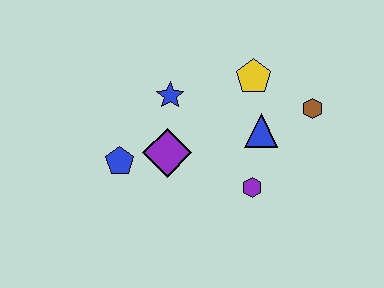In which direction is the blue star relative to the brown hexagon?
The blue star is to the left of the brown hexagon.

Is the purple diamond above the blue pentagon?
Yes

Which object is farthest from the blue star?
The brown hexagon is farthest from the blue star.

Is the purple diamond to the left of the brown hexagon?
Yes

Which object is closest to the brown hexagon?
The blue triangle is closest to the brown hexagon.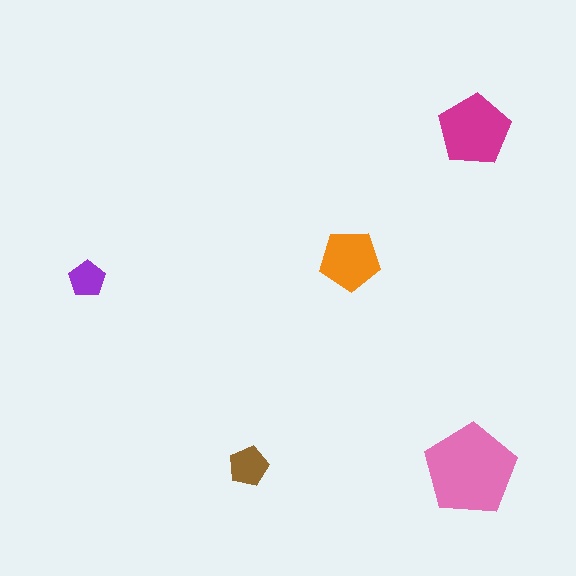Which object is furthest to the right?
The magenta pentagon is rightmost.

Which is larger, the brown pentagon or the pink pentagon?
The pink one.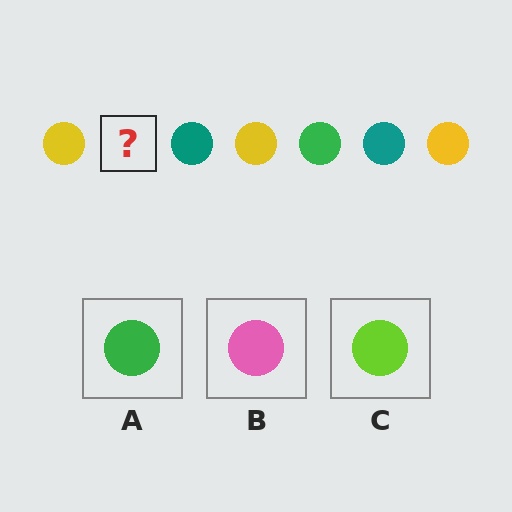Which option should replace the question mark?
Option A.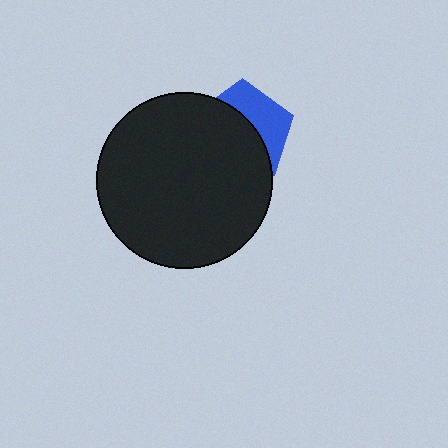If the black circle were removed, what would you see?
You would see the complete blue pentagon.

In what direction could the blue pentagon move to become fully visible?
The blue pentagon could move toward the upper-right. That would shift it out from behind the black circle entirely.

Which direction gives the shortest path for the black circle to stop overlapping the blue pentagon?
Moving toward the lower-left gives the shortest separation.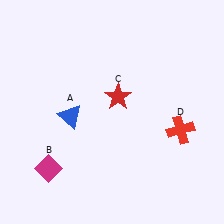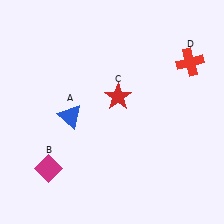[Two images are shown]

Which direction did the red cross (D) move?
The red cross (D) moved up.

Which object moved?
The red cross (D) moved up.